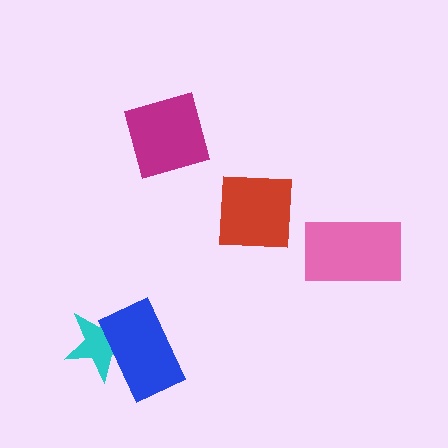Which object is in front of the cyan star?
The blue rectangle is in front of the cyan star.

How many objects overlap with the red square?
0 objects overlap with the red square.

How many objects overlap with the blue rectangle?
1 object overlaps with the blue rectangle.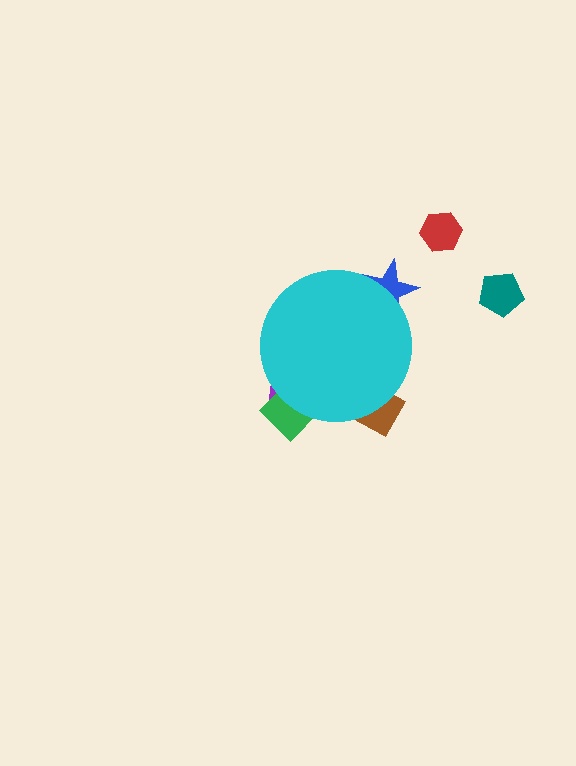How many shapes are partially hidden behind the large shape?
4 shapes are partially hidden.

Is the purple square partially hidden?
Yes, the purple square is partially hidden behind the cyan circle.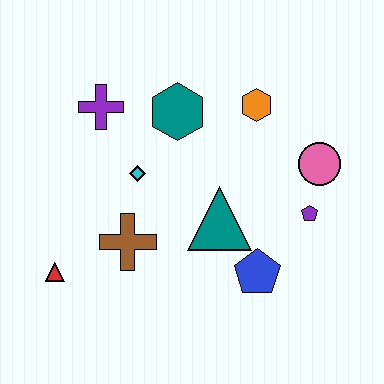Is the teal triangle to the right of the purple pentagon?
No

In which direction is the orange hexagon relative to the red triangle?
The orange hexagon is to the right of the red triangle.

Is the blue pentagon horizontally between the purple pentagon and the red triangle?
Yes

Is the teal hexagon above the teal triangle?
Yes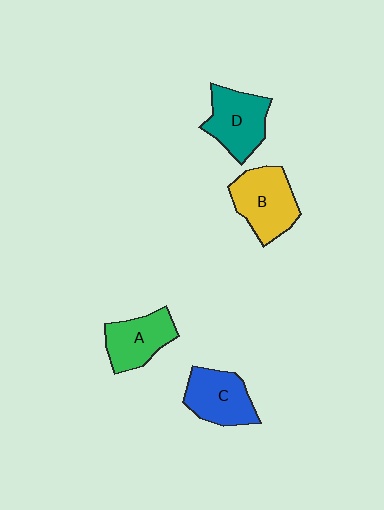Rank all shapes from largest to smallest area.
From largest to smallest: B (yellow), D (teal), C (blue), A (green).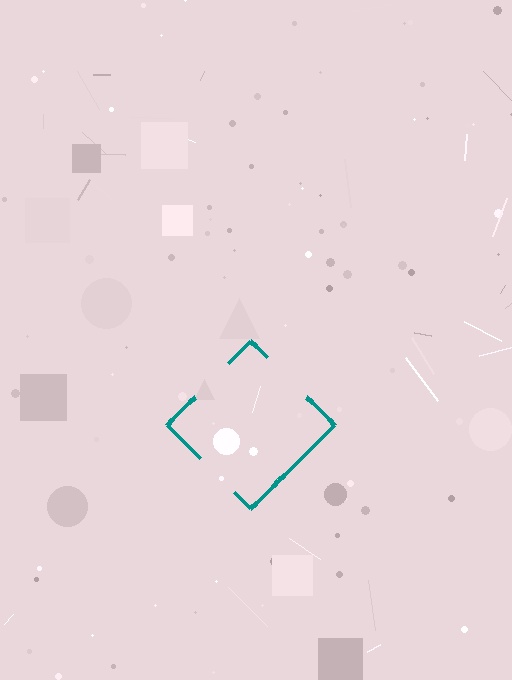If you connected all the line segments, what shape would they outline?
They would outline a diamond.